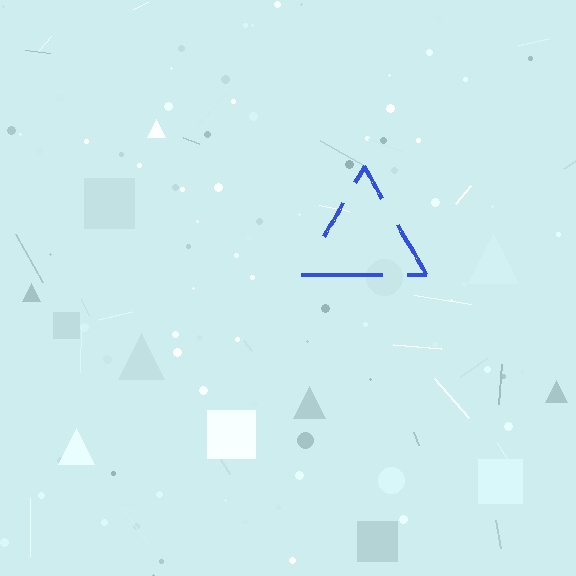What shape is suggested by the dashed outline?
The dashed outline suggests a triangle.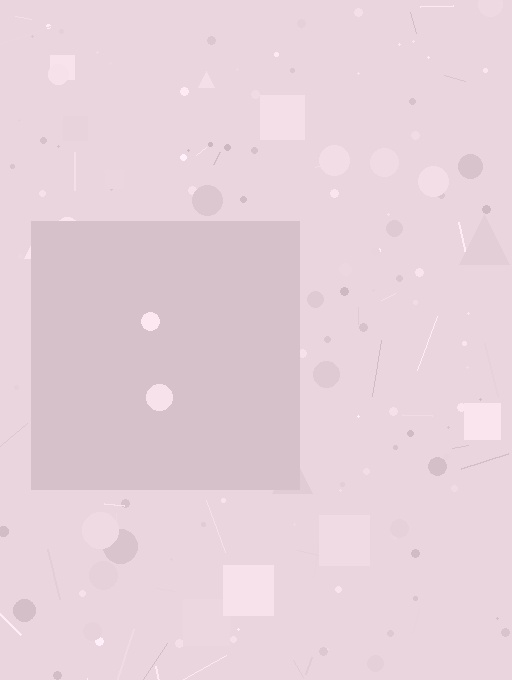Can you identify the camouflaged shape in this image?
The camouflaged shape is a square.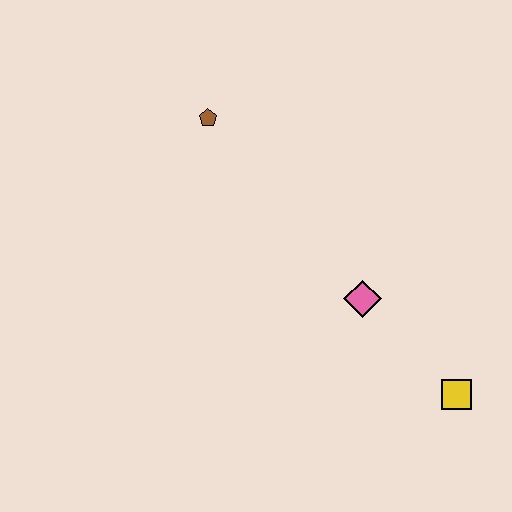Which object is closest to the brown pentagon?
The pink diamond is closest to the brown pentagon.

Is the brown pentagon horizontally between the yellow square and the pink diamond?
No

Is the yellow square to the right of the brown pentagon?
Yes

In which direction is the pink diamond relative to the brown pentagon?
The pink diamond is below the brown pentagon.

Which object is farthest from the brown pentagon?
The yellow square is farthest from the brown pentagon.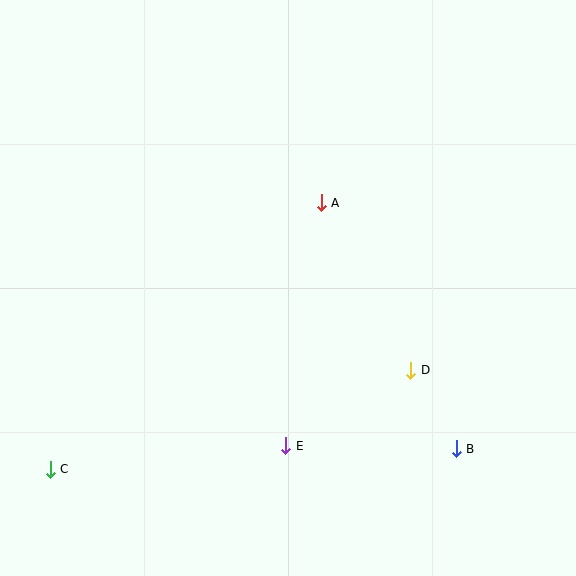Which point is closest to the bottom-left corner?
Point C is closest to the bottom-left corner.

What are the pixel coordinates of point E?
Point E is at (286, 446).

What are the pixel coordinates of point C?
Point C is at (50, 469).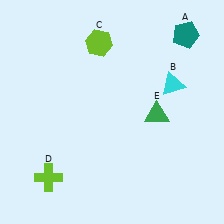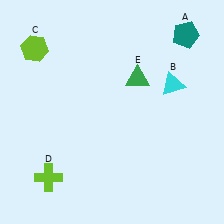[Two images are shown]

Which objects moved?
The objects that moved are: the lime hexagon (C), the green triangle (E).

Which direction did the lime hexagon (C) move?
The lime hexagon (C) moved left.